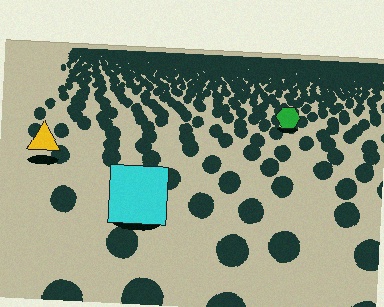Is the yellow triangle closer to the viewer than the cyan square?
No. The cyan square is closer — you can tell from the texture gradient: the ground texture is coarser near it.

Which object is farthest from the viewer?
The green hexagon is farthest from the viewer. It appears smaller and the ground texture around it is denser.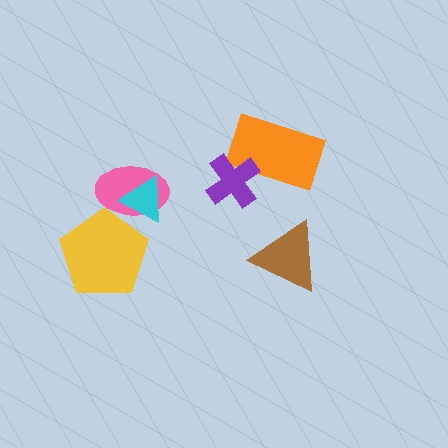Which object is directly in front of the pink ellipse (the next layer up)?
The cyan triangle is directly in front of the pink ellipse.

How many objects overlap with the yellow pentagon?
1 object overlaps with the yellow pentagon.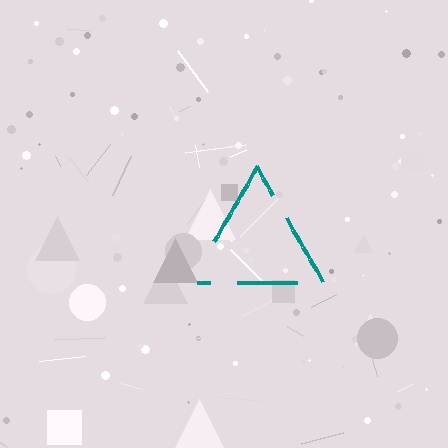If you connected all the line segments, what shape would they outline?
They would outline a triangle.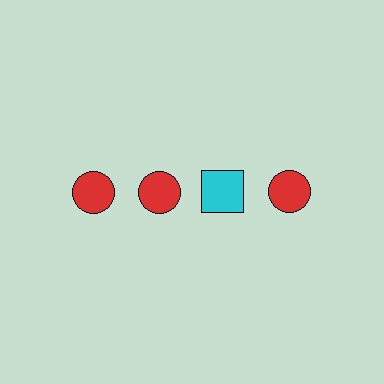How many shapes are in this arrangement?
There are 4 shapes arranged in a grid pattern.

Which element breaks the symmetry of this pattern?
The cyan square in the top row, center column breaks the symmetry. All other shapes are red circles.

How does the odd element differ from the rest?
It differs in both color (cyan instead of red) and shape (square instead of circle).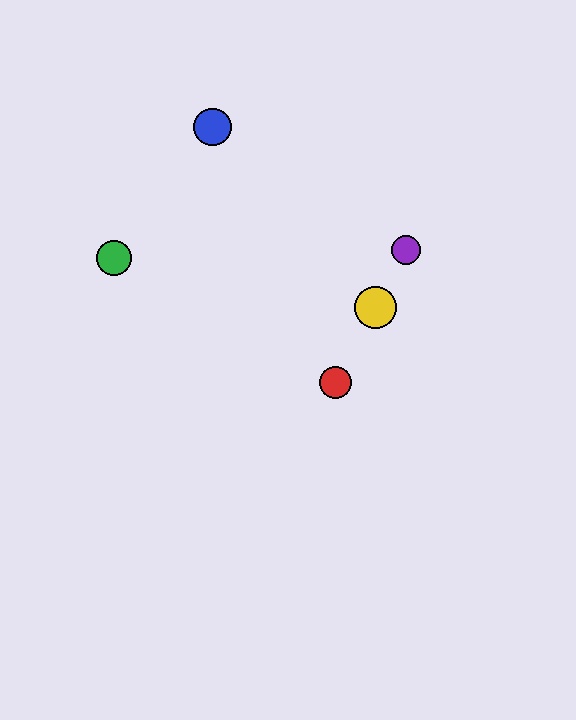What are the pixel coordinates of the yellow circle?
The yellow circle is at (375, 307).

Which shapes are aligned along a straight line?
The red circle, the yellow circle, the purple circle are aligned along a straight line.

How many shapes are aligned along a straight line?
3 shapes (the red circle, the yellow circle, the purple circle) are aligned along a straight line.